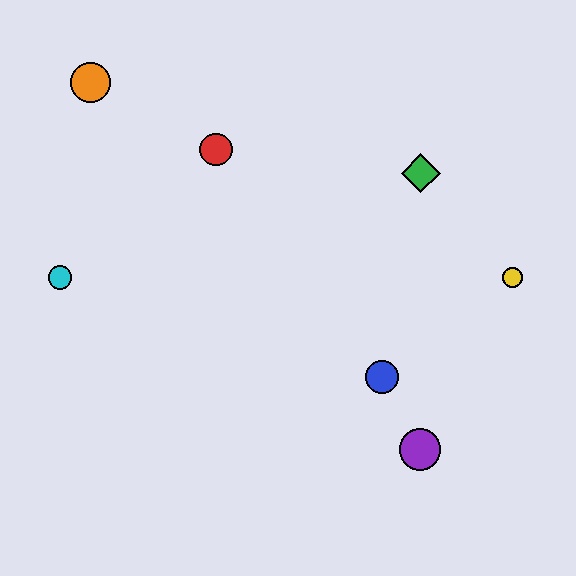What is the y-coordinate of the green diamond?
The green diamond is at y≈173.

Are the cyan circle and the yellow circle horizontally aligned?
Yes, both are at y≈277.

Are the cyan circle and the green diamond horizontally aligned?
No, the cyan circle is at y≈277 and the green diamond is at y≈173.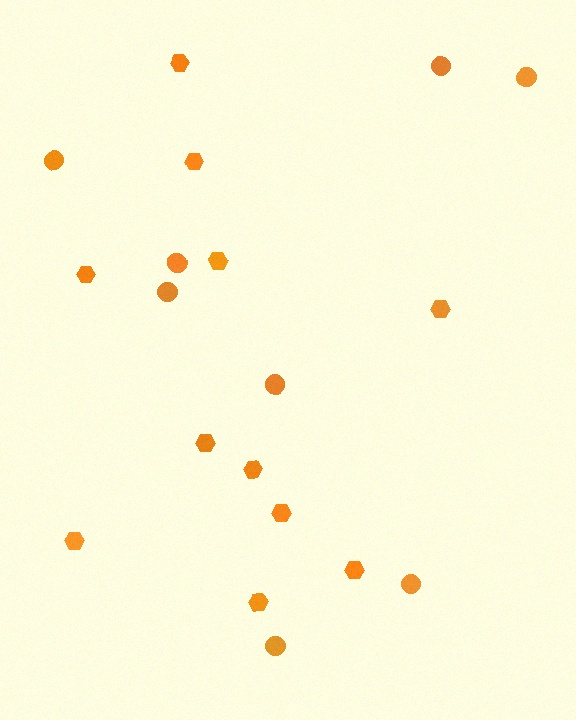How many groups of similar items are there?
There are 2 groups: one group of hexagons (11) and one group of circles (8).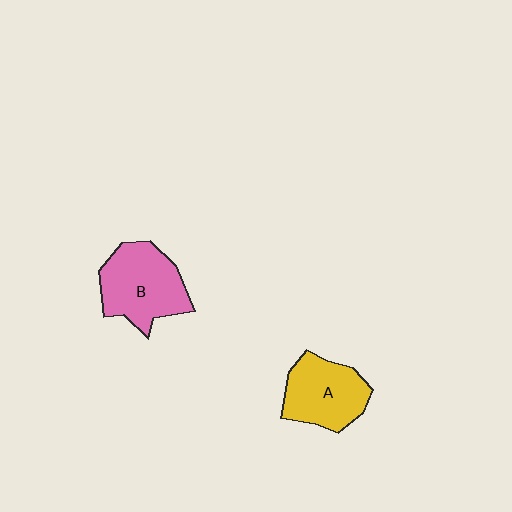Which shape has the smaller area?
Shape A (yellow).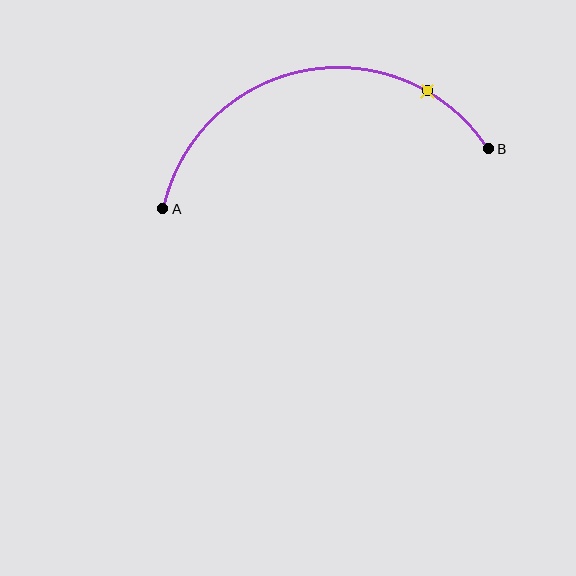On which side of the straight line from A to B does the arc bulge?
The arc bulges above the straight line connecting A and B.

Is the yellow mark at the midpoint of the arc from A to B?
No. The yellow mark lies on the arc but is closer to endpoint B. The arc midpoint would be at the point on the curve equidistant along the arc from both A and B.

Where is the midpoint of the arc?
The arc midpoint is the point on the curve farthest from the straight line joining A and B. It sits above that line.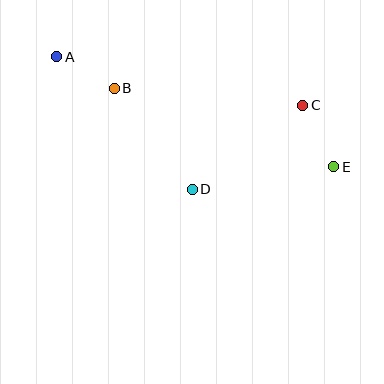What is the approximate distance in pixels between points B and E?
The distance between B and E is approximately 233 pixels.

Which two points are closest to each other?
Points A and B are closest to each other.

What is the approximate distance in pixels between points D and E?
The distance between D and E is approximately 143 pixels.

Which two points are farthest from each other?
Points A and E are farthest from each other.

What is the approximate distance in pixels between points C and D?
The distance between C and D is approximately 139 pixels.